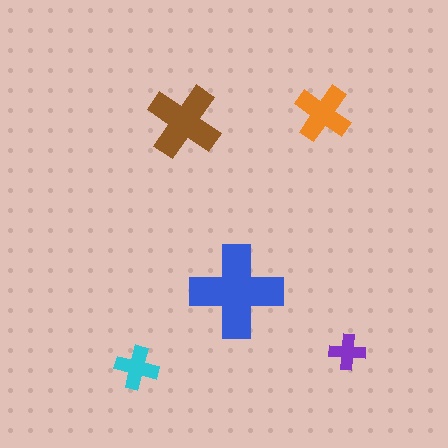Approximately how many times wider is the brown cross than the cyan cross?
About 1.5 times wider.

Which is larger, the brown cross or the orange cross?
The brown one.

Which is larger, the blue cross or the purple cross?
The blue one.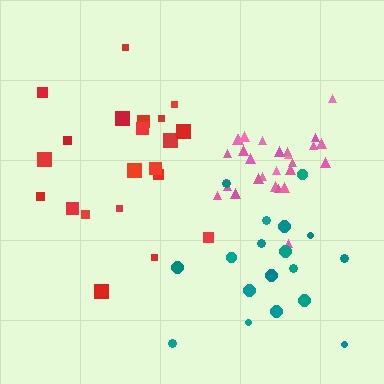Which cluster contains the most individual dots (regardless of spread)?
Pink (27).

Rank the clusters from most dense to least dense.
pink, red, teal.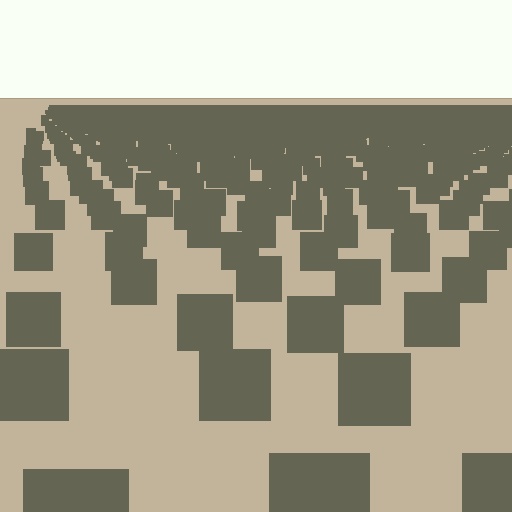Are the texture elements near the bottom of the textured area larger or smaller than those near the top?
Larger. Near the bottom, elements are closer to the viewer and appear at a bigger on-screen size.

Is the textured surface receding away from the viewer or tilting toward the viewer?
The surface is receding away from the viewer. Texture elements get smaller and denser toward the top.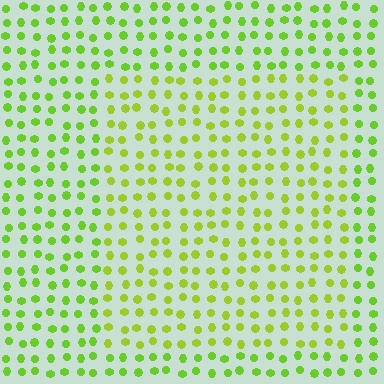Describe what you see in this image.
The image is filled with small lime elements in a uniform arrangement. A rectangle-shaped region is visible where the elements are tinted to a slightly different hue, forming a subtle color boundary.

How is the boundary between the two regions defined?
The boundary is defined purely by a slight shift in hue (about 18 degrees). Spacing, size, and orientation are identical on both sides.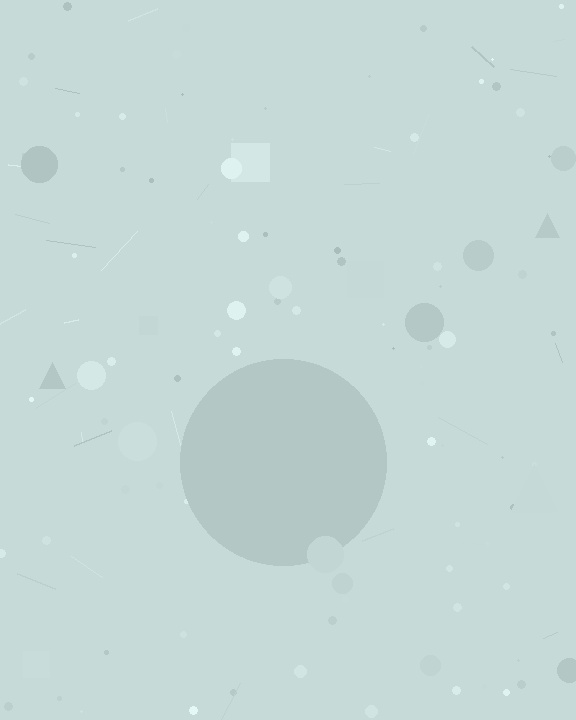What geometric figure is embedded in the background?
A circle is embedded in the background.